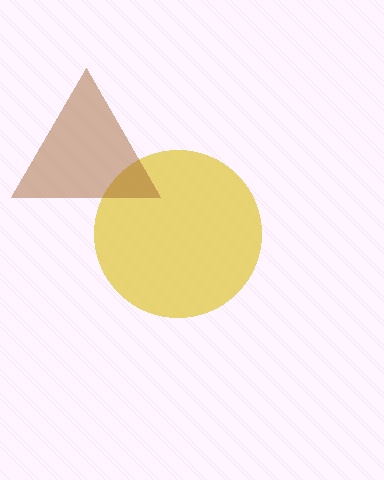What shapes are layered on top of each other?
The layered shapes are: a yellow circle, a brown triangle.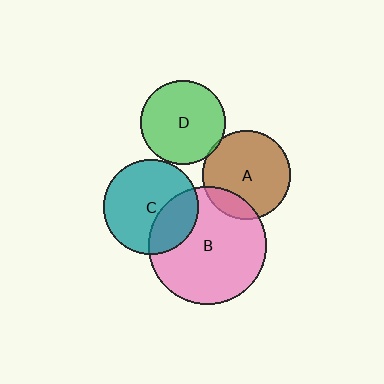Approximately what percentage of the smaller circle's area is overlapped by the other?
Approximately 5%.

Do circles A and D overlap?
Yes.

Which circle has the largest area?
Circle B (pink).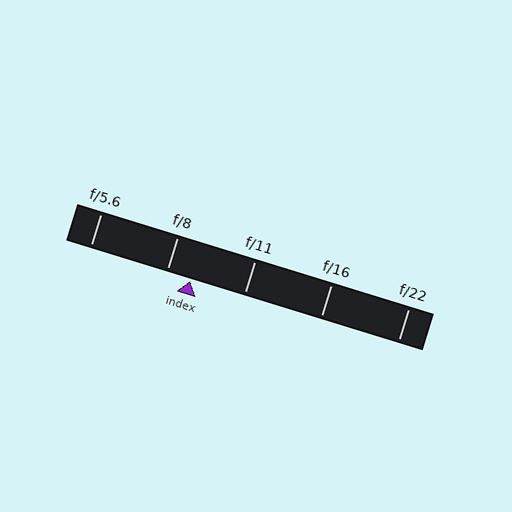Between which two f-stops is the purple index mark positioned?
The index mark is between f/8 and f/11.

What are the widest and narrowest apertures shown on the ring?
The widest aperture shown is f/5.6 and the narrowest is f/22.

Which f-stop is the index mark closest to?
The index mark is closest to f/8.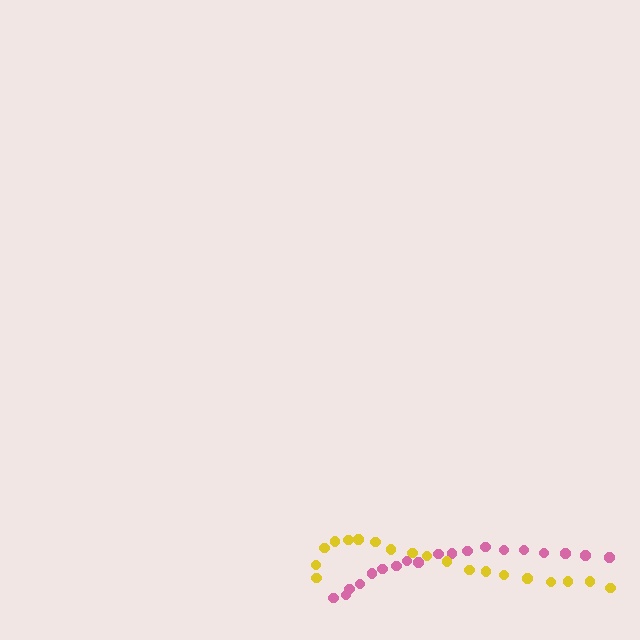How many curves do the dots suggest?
There are 2 distinct paths.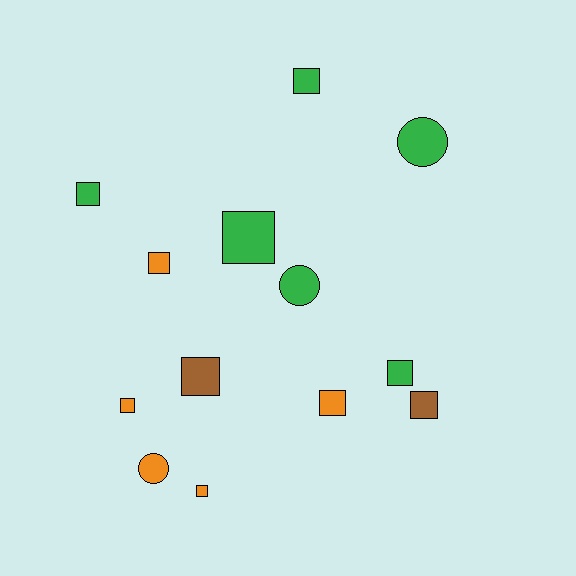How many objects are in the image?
There are 13 objects.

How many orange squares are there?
There are 4 orange squares.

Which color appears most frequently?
Green, with 6 objects.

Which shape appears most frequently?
Square, with 10 objects.